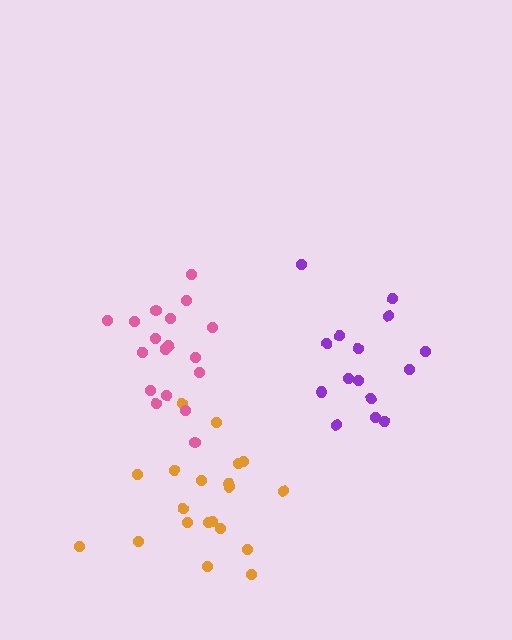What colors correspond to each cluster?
The clusters are colored: purple, orange, pink.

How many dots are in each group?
Group 1: 15 dots, Group 2: 20 dots, Group 3: 18 dots (53 total).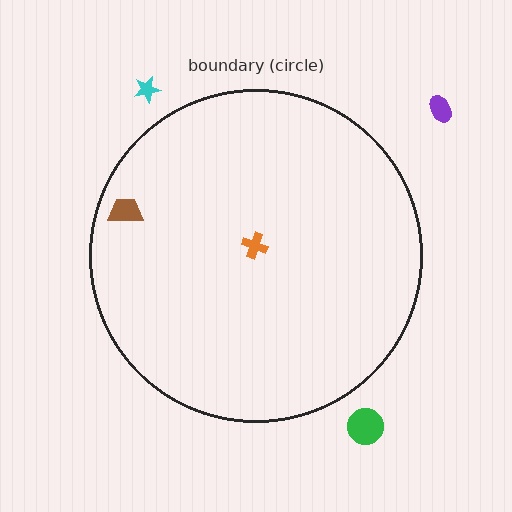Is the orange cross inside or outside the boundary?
Inside.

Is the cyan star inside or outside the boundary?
Outside.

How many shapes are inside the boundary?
2 inside, 3 outside.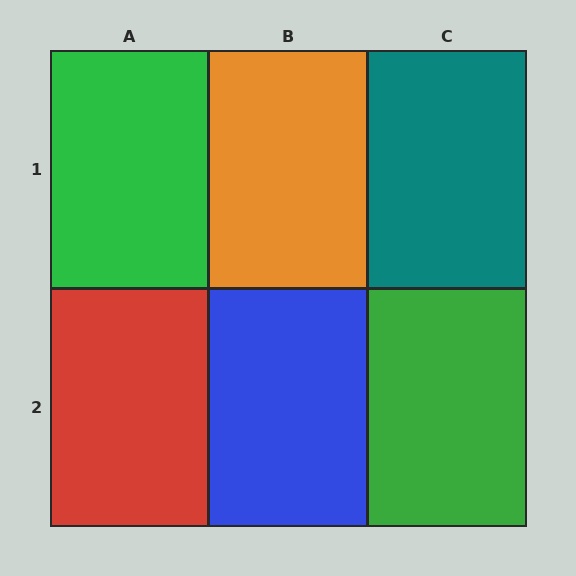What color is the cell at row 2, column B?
Blue.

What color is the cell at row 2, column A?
Red.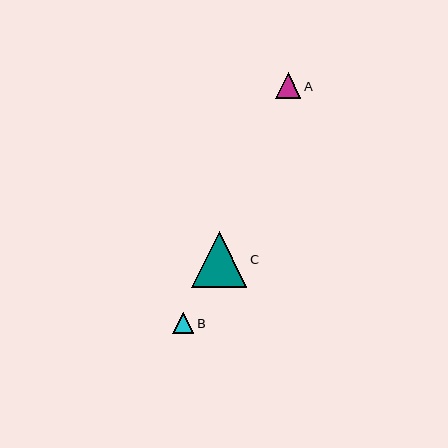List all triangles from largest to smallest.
From largest to smallest: C, A, B.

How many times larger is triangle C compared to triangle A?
Triangle C is approximately 2.2 times the size of triangle A.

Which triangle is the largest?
Triangle C is the largest with a size of approximately 55 pixels.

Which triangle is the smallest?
Triangle B is the smallest with a size of approximately 21 pixels.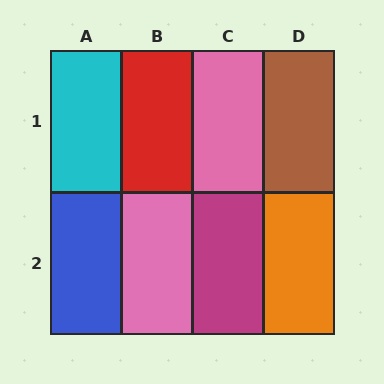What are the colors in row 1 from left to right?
Cyan, red, pink, brown.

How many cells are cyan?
1 cell is cyan.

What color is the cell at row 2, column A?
Blue.